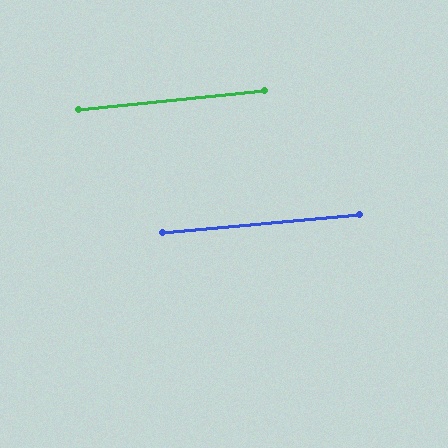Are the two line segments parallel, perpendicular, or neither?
Parallel — their directions differ by only 0.6°.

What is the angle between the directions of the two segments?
Approximately 1 degree.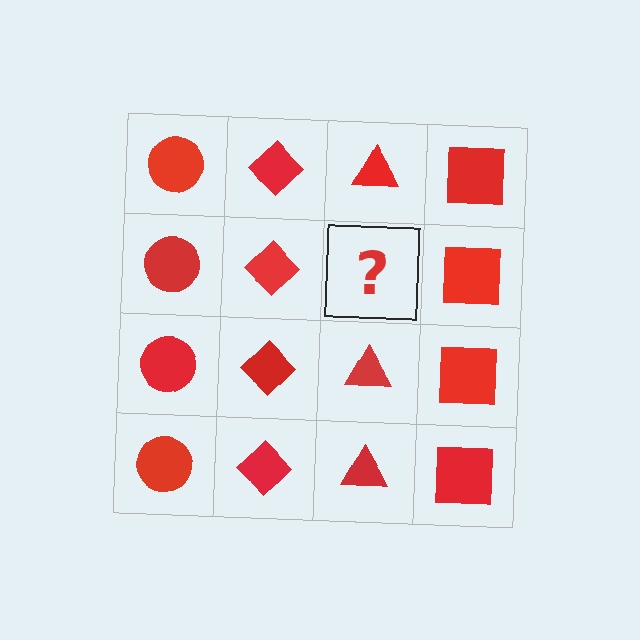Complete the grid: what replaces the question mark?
The question mark should be replaced with a red triangle.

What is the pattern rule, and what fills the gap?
The rule is that each column has a consistent shape. The gap should be filled with a red triangle.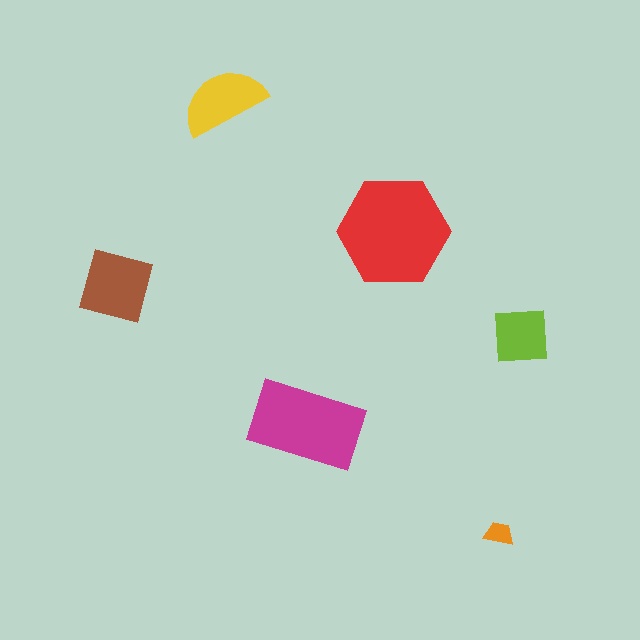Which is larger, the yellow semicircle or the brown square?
The brown square.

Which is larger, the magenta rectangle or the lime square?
The magenta rectangle.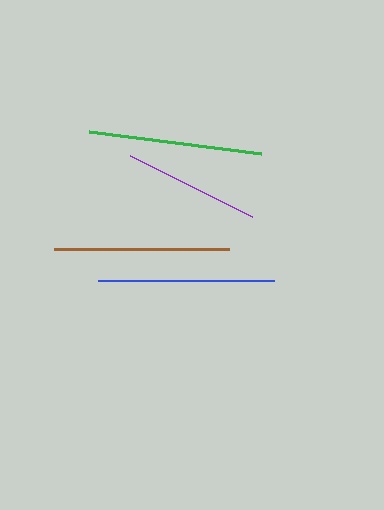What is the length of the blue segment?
The blue segment is approximately 176 pixels long.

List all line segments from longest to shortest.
From longest to shortest: blue, brown, green, purple.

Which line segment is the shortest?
The purple line is the shortest at approximately 137 pixels.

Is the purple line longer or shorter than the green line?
The green line is longer than the purple line.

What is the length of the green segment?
The green segment is approximately 173 pixels long.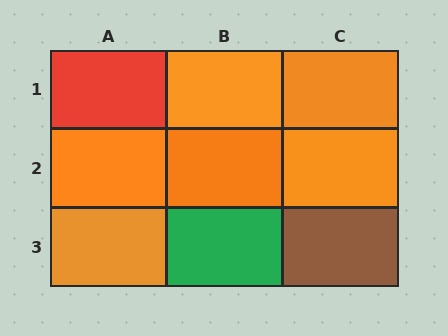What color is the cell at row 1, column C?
Orange.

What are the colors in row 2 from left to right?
Orange, orange, orange.